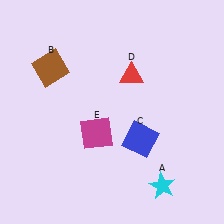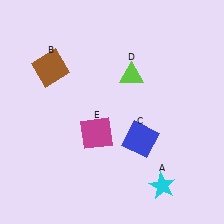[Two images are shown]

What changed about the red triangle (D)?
In Image 1, D is red. In Image 2, it changed to lime.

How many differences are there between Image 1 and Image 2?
There is 1 difference between the two images.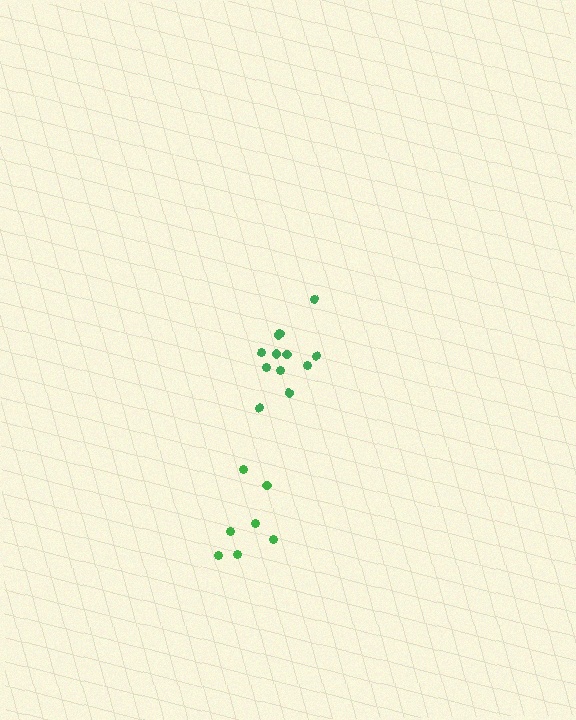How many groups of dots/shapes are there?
There are 2 groups.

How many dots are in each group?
Group 1: 12 dots, Group 2: 7 dots (19 total).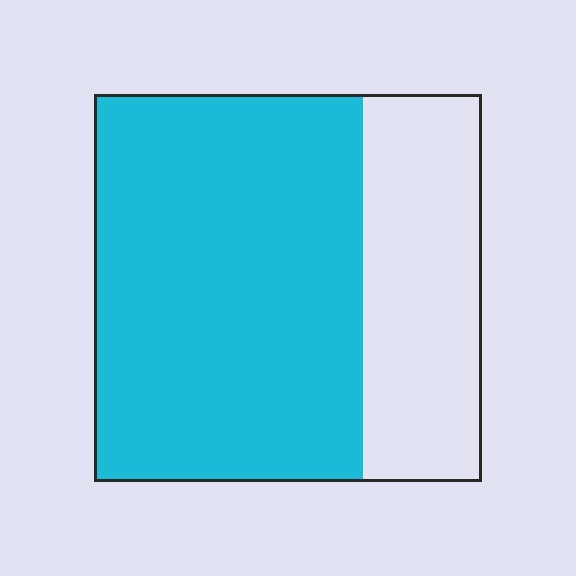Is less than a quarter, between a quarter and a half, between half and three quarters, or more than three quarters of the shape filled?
Between half and three quarters.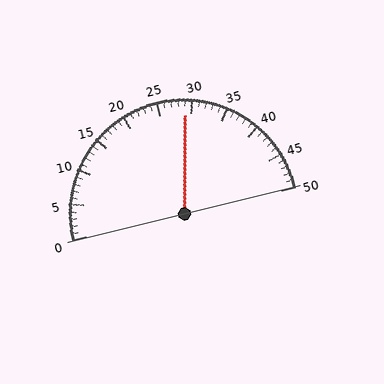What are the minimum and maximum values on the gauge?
The gauge ranges from 0 to 50.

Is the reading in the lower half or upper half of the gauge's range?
The reading is in the upper half of the range (0 to 50).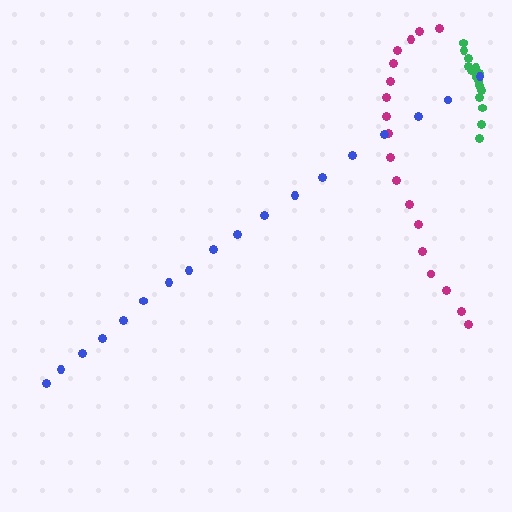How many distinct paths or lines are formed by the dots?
There are 3 distinct paths.